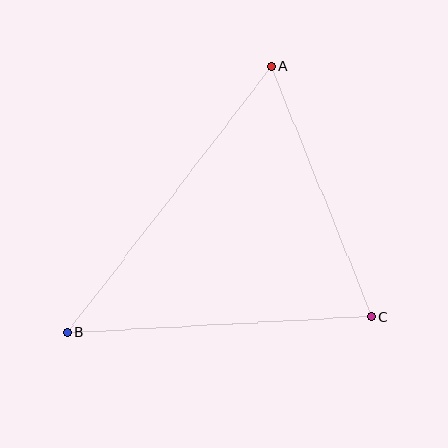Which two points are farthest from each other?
Points A and B are farthest from each other.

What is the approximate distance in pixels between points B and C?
The distance between B and C is approximately 305 pixels.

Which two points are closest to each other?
Points A and C are closest to each other.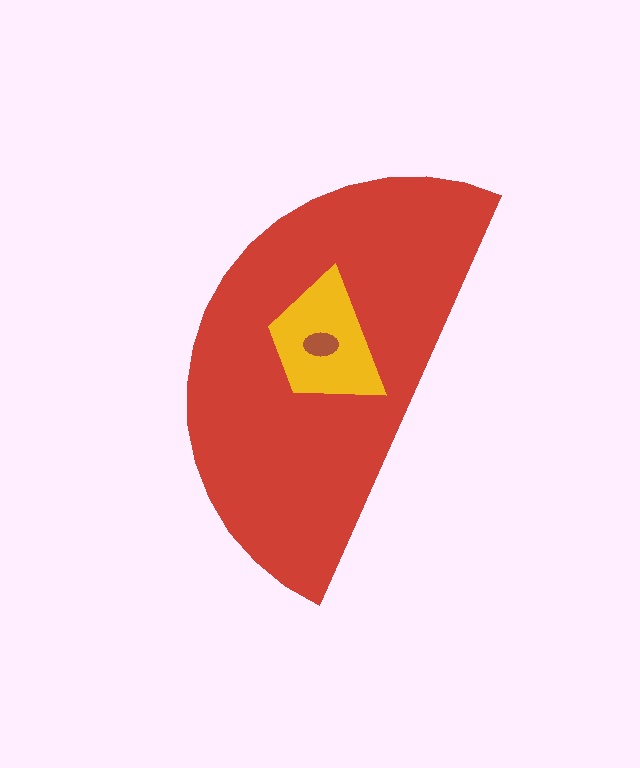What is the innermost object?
The brown ellipse.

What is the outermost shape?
The red semicircle.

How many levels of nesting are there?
3.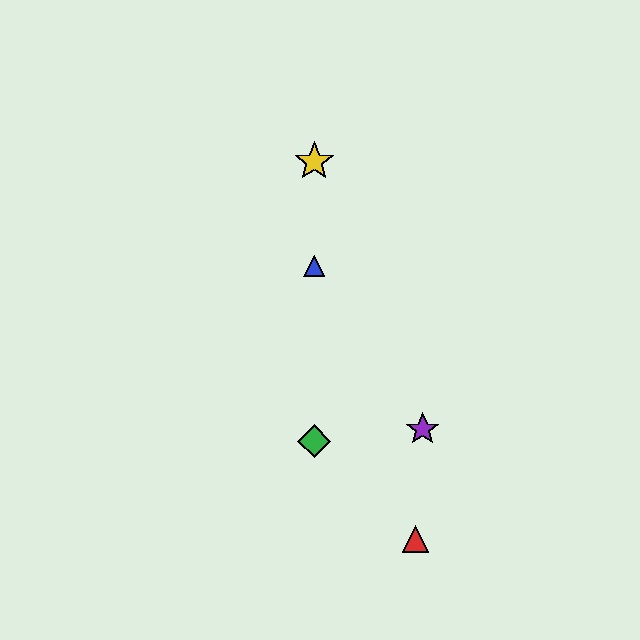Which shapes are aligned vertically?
The blue triangle, the green diamond, the yellow star are aligned vertically.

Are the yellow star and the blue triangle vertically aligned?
Yes, both are at x≈314.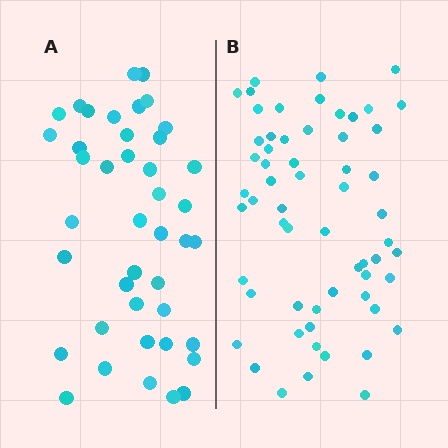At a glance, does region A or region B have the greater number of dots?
Region B (the right region) has more dots.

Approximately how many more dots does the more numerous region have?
Region B has approximately 20 more dots than region A.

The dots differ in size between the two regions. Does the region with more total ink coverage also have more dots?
No. Region A has more total ink coverage because its dots are larger, but region B actually contains more individual dots. Total area can be misleading — the number of items is what matters here.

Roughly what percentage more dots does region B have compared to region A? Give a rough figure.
About 45% more.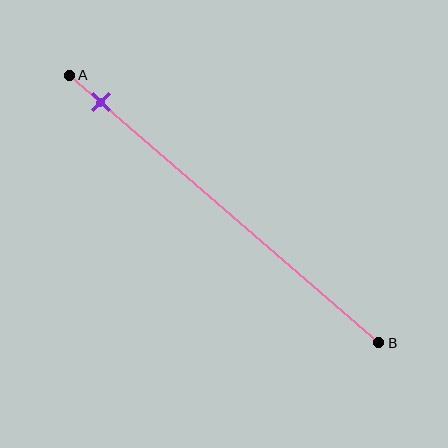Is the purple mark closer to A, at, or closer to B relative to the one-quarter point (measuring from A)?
The purple mark is closer to point A than the one-quarter point of segment AB.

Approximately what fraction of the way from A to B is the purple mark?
The purple mark is approximately 10% of the way from A to B.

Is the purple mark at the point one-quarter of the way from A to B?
No, the mark is at about 10% from A, not at the 25% one-quarter point.